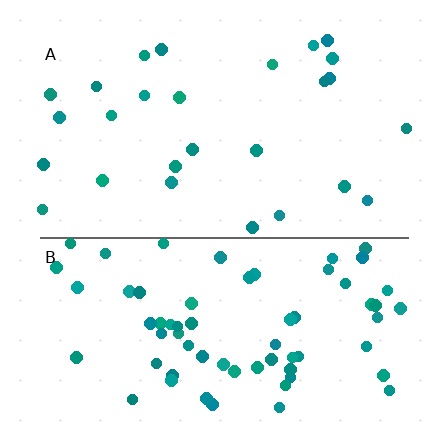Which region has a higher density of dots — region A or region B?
B (the bottom).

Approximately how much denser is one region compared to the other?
Approximately 2.4× — region B over region A.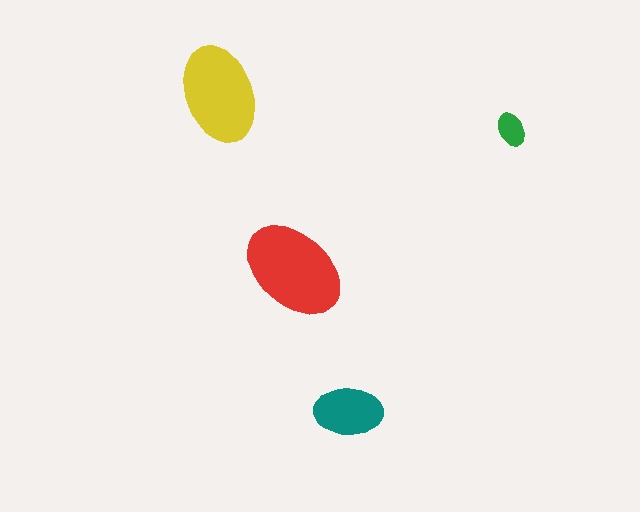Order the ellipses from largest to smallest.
the red one, the yellow one, the teal one, the green one.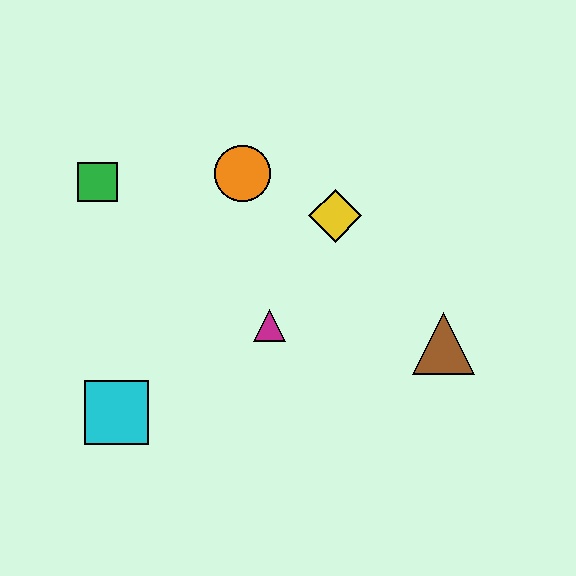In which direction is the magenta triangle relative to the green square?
The magenta triangle is to the right of the green square.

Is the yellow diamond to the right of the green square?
Yes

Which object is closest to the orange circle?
The yellow diamond is closest to the orange circle.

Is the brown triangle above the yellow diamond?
No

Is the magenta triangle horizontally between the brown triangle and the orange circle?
Yes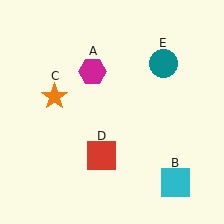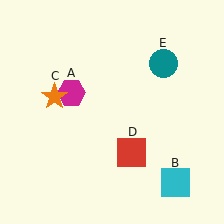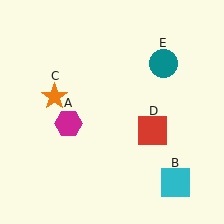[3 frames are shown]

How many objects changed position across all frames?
2 objects changed position: magenta hexagon (object A), red square (object D).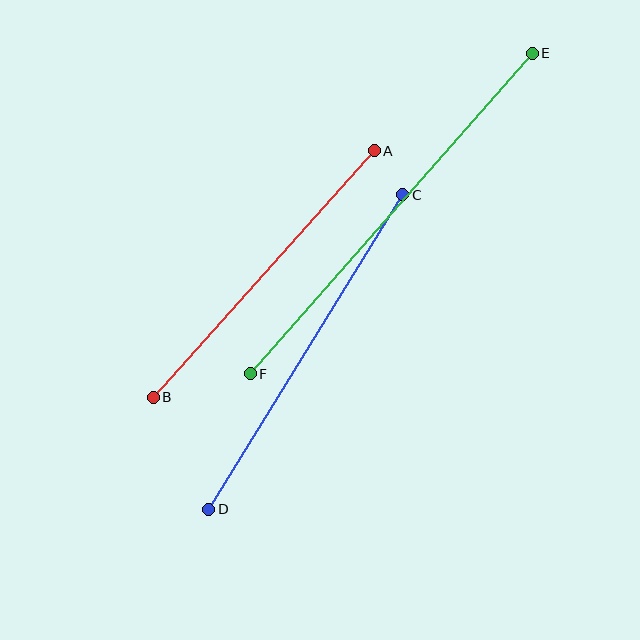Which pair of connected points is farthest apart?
Points E and F are farthest apart.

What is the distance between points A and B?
The distance is approximately 331 pixels.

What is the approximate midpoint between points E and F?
The midpoint is at approximately (391, 214) pixels.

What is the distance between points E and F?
The distance is approximately 427 pixels.